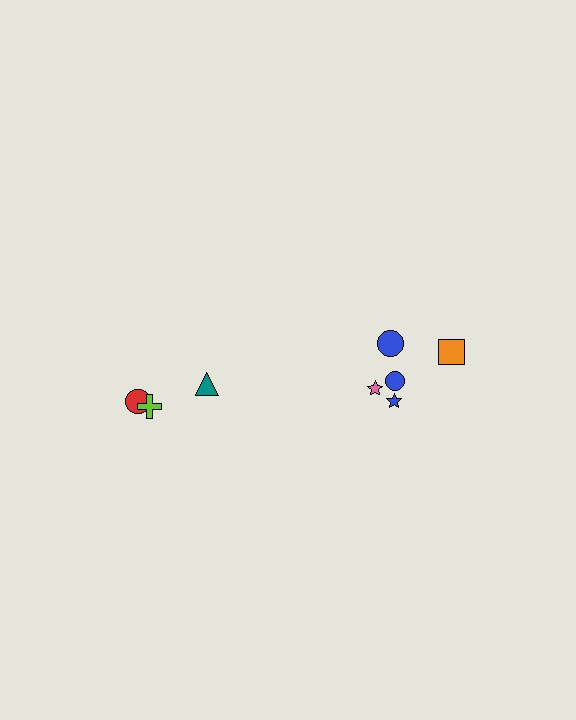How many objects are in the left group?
There are 3 objects.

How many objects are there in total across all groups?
There are 8 objects.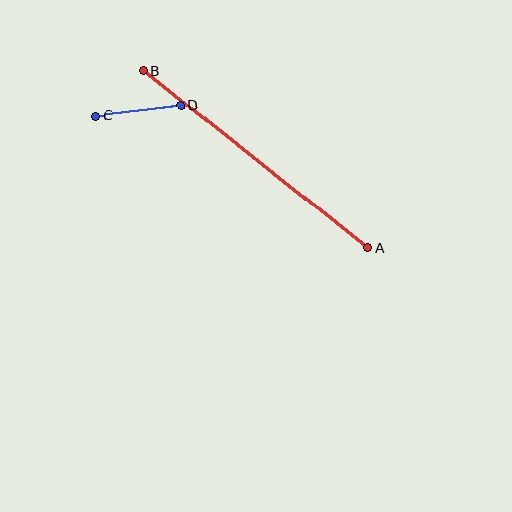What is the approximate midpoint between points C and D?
The midpoint is at approximately (138, 111) pixels.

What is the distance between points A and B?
The distance is approximately 286 pixels.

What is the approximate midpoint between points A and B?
The midpoint is at approximately (255, 159) pixels.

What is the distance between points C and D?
The distance is approximately 86 pixels.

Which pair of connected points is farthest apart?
Points A and B are farthest apart.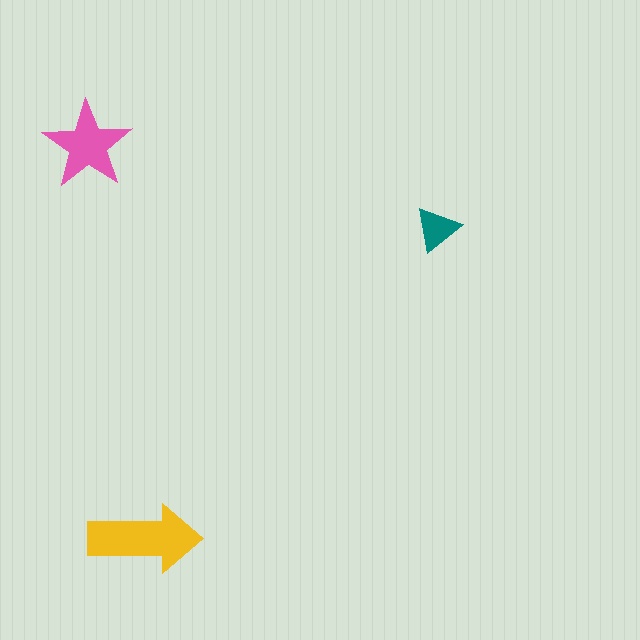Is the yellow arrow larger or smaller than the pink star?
Larger.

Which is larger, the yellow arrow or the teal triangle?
The yellow arrow.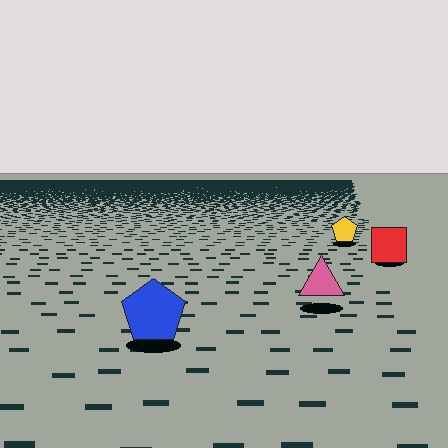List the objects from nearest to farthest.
From nearest to farthest: the blue pentagon, the pink triangle, the red square, the yellow pentagon.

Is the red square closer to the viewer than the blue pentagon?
No. The blue pentagon is closer — you can tell from the texture gradient: the ground texture is coarser near it.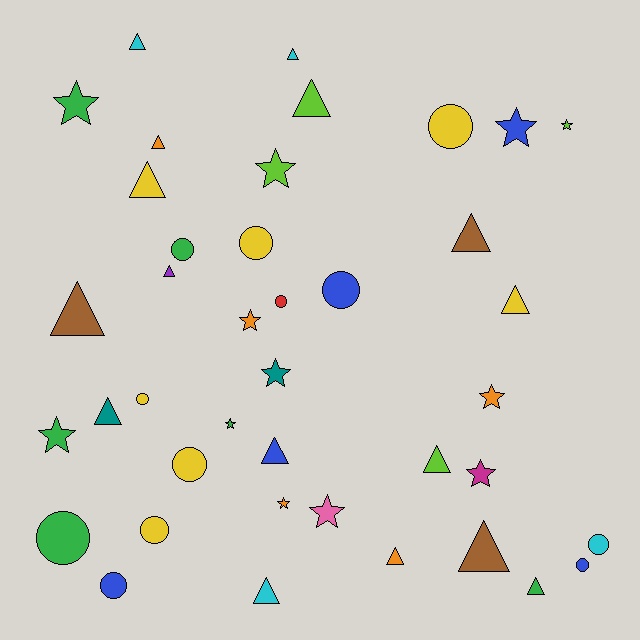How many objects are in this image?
There are 40 objects.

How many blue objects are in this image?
There are 5 blue objects.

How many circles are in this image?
There are 12 circles.